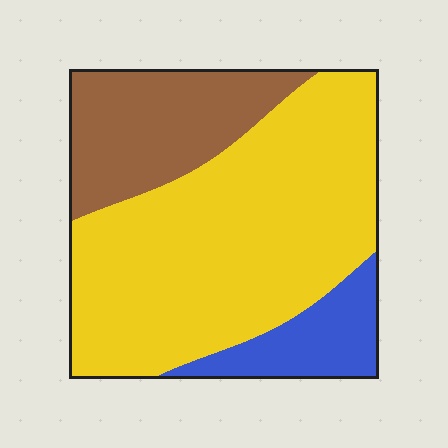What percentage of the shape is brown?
Brown takes up about one quarter (1/4) of the shape.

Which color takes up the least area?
Blue, at roughly 15%.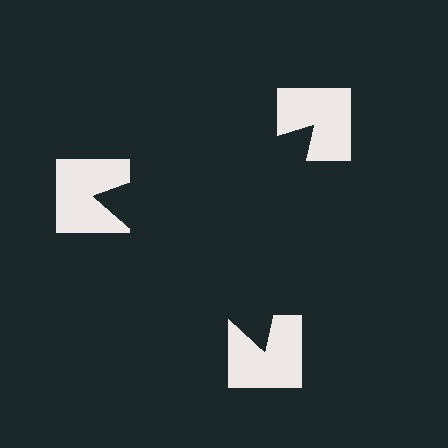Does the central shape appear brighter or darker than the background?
It typically appears slightly darker than the background, even though no actual brightness change is drawn.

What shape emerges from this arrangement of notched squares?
An illusory triangle — its edges are inferred from the aligned wedge cuts in the notched squares, not physically drawn.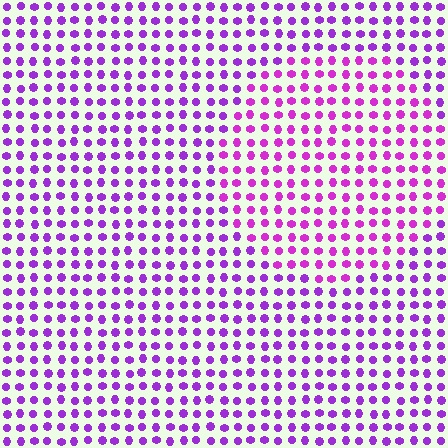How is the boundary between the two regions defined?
The boundary is defined purely by a slight shift in hue (about 21 degrees). Spacing, size, and orientation are identical on both sides.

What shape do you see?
I see a circle.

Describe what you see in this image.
The image is filled with small purple elements in a uniform arrangement. A circle-shaped region is visible where the elements are tinted to a slightly different hue, forming a subtle color boundary.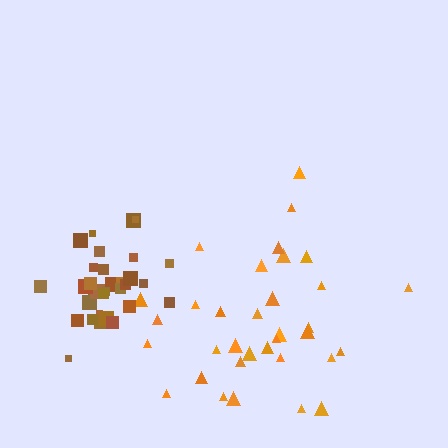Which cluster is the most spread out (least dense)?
Orange.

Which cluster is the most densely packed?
Brown.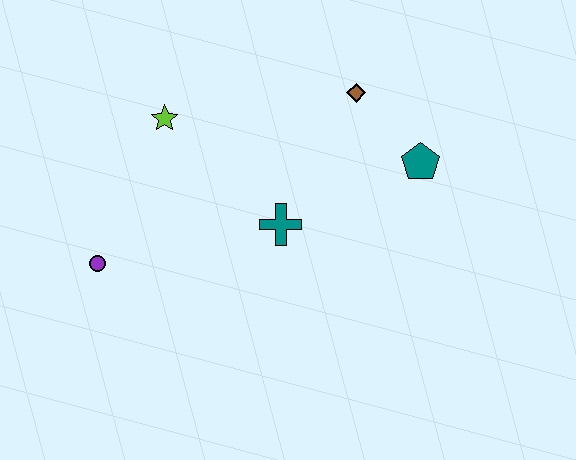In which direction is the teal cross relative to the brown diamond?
The teal cross is below the brown diamond.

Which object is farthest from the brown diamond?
The purple circle is farthest from the brown diamond.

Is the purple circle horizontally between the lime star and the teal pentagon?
No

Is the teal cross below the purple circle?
No